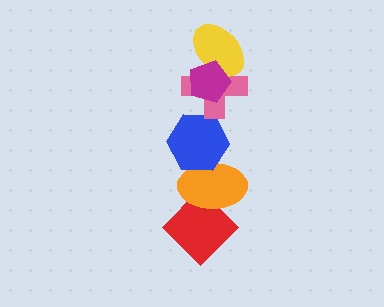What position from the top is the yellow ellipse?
The yellow ellipse is 2nd from the top.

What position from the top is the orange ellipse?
The orange ellipse is 5th from the top.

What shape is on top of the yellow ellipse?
The magenta pentagon is on top of the yellow ellipse.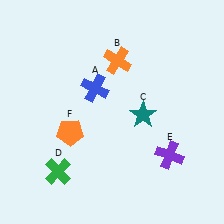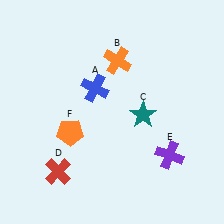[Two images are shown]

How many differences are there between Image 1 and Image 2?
There is 1 difference between the two images.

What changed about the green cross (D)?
In Image 1, D is green. In Image 2, it changed to red.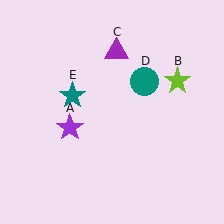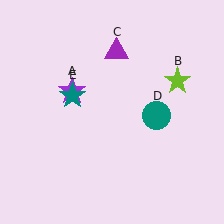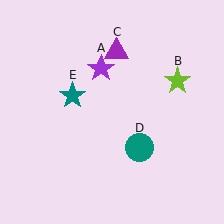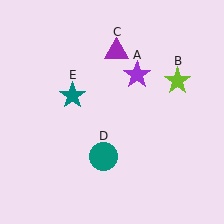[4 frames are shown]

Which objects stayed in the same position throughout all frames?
Lime star (object B) and purple triangle (object C) and teal star (object E) remained stationary.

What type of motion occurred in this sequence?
The purple star (object A), teal circle (object D) rotated clockwise around the center of the scene.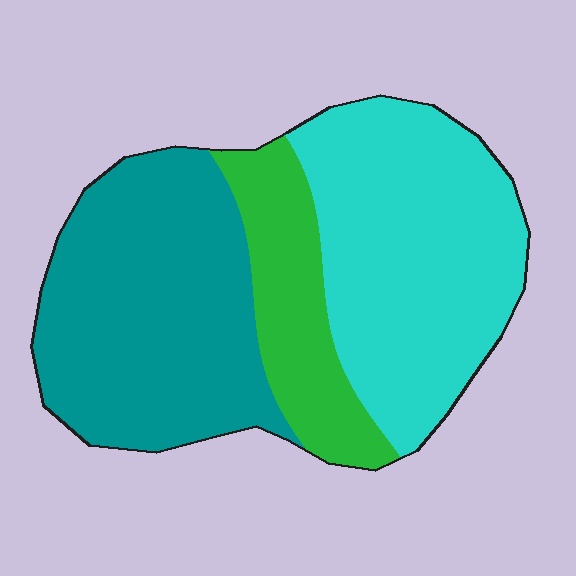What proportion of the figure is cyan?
Cyan takes up about two fifths (2/5) of the figure.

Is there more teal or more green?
Teal.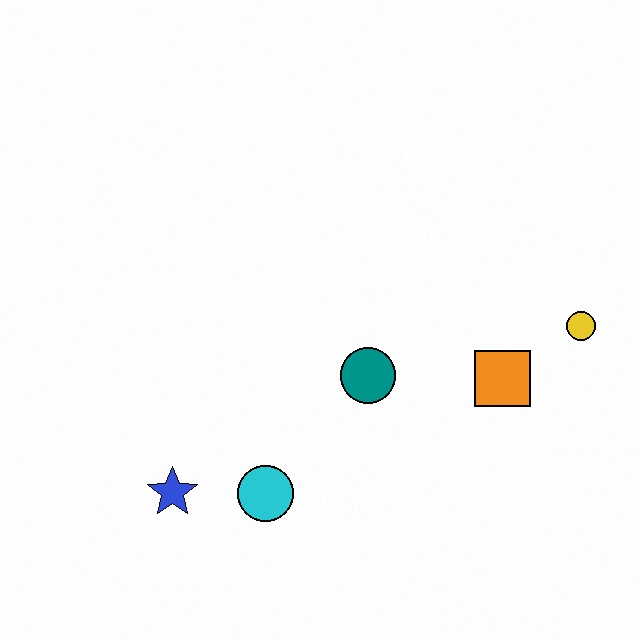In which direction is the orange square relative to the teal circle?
The orange square is to the right of the teal circle.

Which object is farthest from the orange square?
The blue star is farthest from the orange square.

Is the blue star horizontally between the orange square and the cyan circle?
No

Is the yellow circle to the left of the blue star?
No